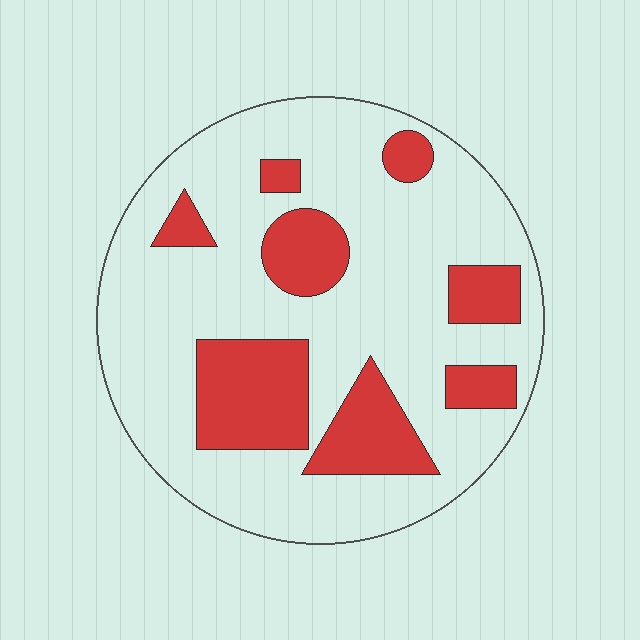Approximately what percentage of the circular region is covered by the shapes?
Approximately 25%.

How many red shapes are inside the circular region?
8.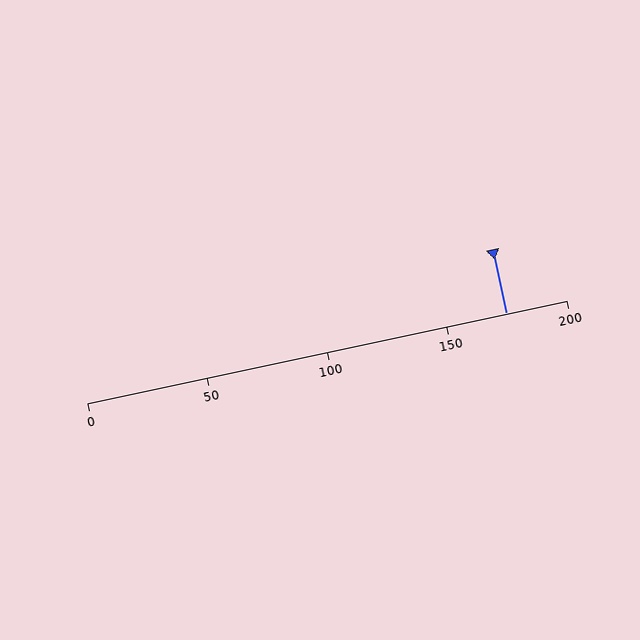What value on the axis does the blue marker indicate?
The marker indicates approximately 175.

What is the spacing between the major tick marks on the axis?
The major ticks are spaced 50 apart.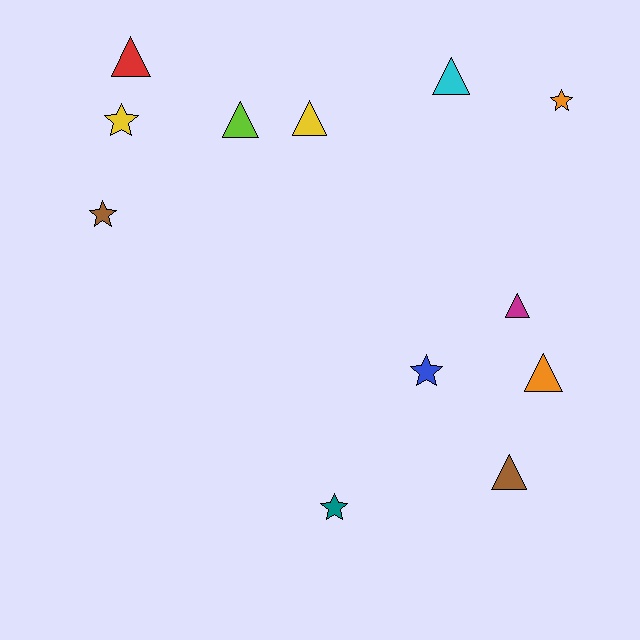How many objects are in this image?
There are 12 objects.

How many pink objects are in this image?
There are no pink objects.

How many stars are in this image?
There are 5 stars.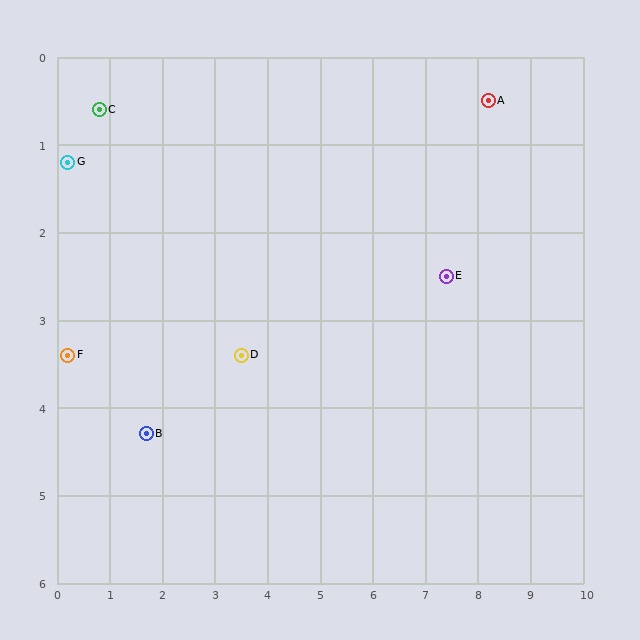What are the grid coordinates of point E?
Point E is at approximately (7.4, 2.5).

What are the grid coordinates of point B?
Point B is at approximately (1.7, 4.3).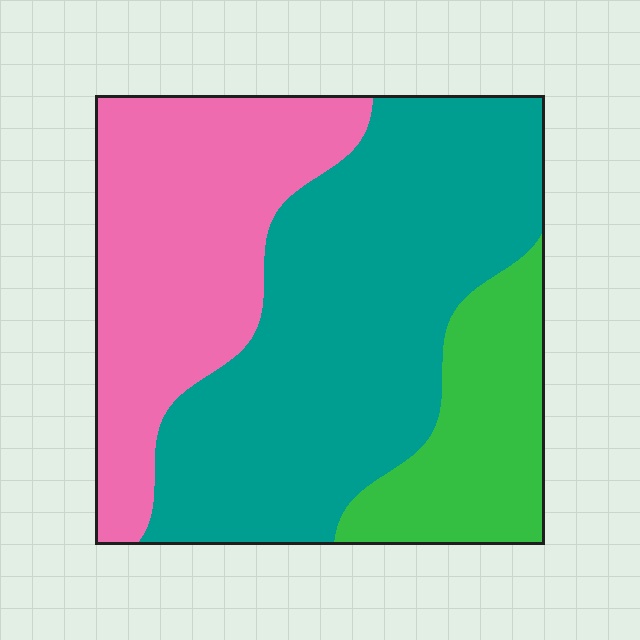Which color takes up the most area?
Teal, at roughly 50%.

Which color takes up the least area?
Green, at roughly 15%.